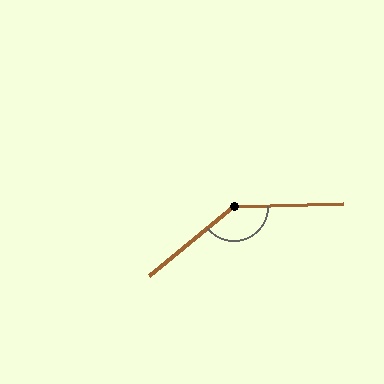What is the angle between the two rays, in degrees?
Approximately 142 degrees.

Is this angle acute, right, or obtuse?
It is obtuse.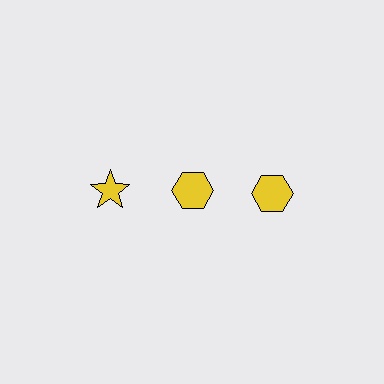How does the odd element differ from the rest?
It has a different shape: star instead of hexagon.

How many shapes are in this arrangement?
There are 3 shapes arranged in a grid pattern.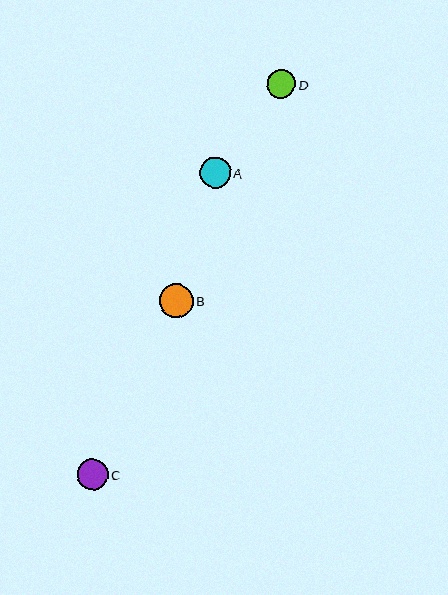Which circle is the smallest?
Circle D is the smallest with a size of approximately 28 pixels.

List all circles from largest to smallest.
From largest to smallest: B, C, A, D.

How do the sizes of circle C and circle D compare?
Circle C and circle D are approximately the same size.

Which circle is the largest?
Circle B is the largest with a size of approximately 34 pixels.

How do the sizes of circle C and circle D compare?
Circle C and circle D are approximately the same size.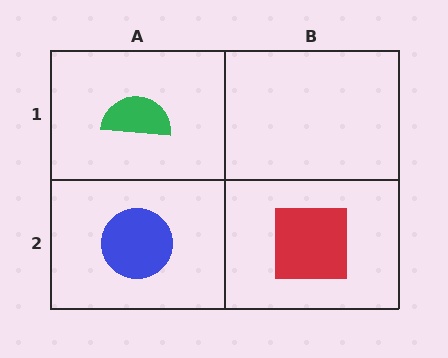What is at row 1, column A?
A green semicircle.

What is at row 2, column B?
A red square.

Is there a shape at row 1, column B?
No, that cell is empty.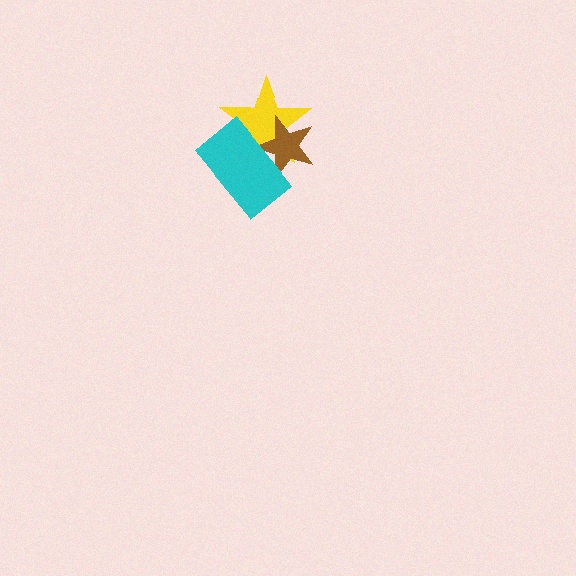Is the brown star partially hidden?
Yes, it is partially covered by another shape.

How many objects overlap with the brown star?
2 objects overlap with the brown star.